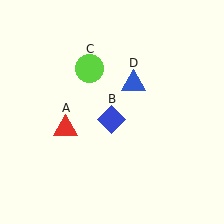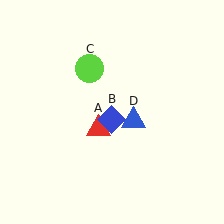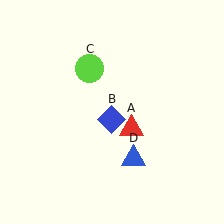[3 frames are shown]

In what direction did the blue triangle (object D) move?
The blue triangle (object D) moved down.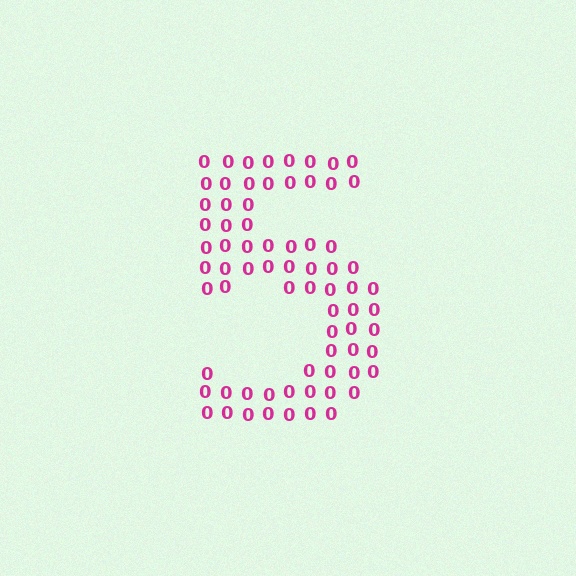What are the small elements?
The small elements are digit 0's.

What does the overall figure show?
The overall figure shows the digit 5.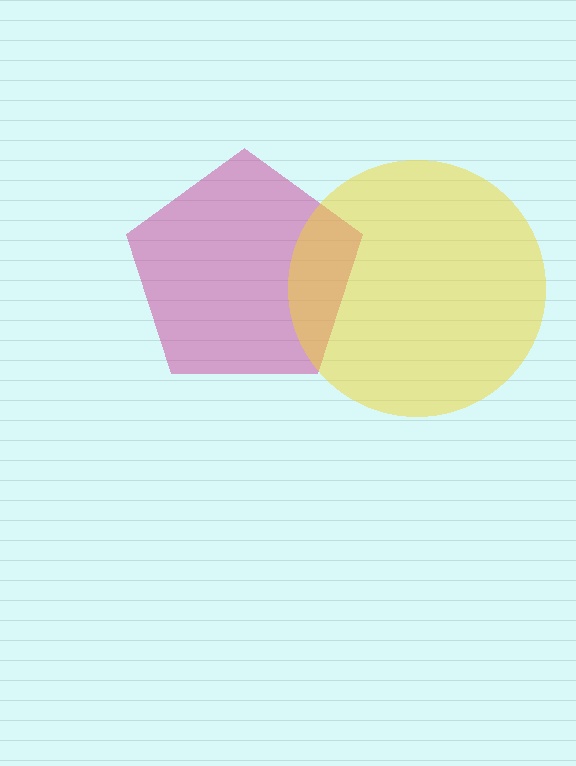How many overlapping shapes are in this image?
There are 2 overlapping shapes in the image.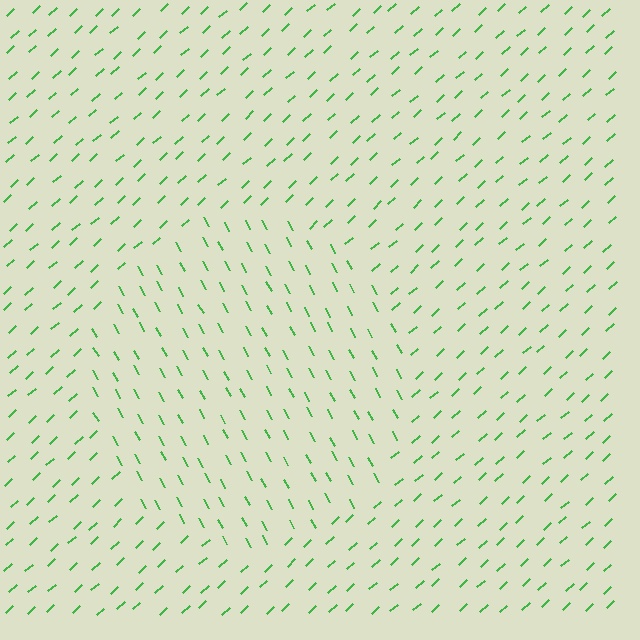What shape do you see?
I see a circle.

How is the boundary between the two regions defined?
The boundary is defined purely by a change in line orientation (approximately 76 degrees difference). All lines are the same color and thickness.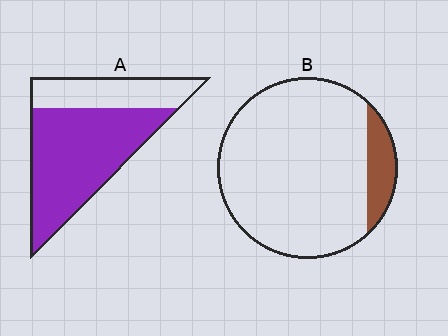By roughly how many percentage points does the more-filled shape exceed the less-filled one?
By roughly 60 percentage points (A over B).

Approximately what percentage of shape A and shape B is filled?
A is approximately 70% and B is approximately 10%.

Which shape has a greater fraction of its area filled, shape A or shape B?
Shape A.